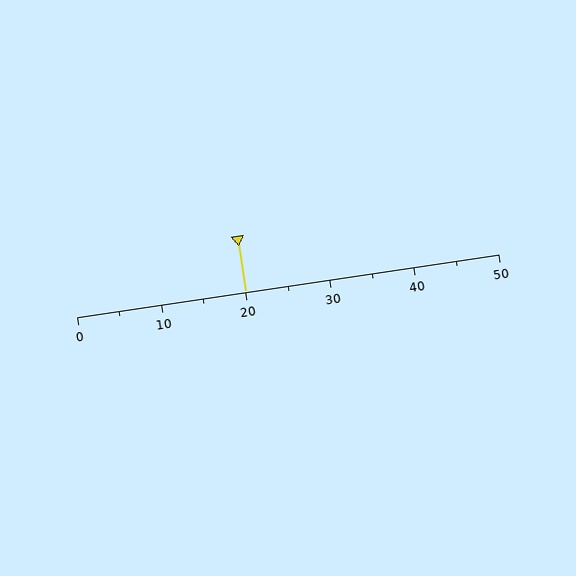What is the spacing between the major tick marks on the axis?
The major ticks are spaced 10 apart.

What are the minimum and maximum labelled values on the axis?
The axis runs from 0 to 50.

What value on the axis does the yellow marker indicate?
The marker indicates approximately 20.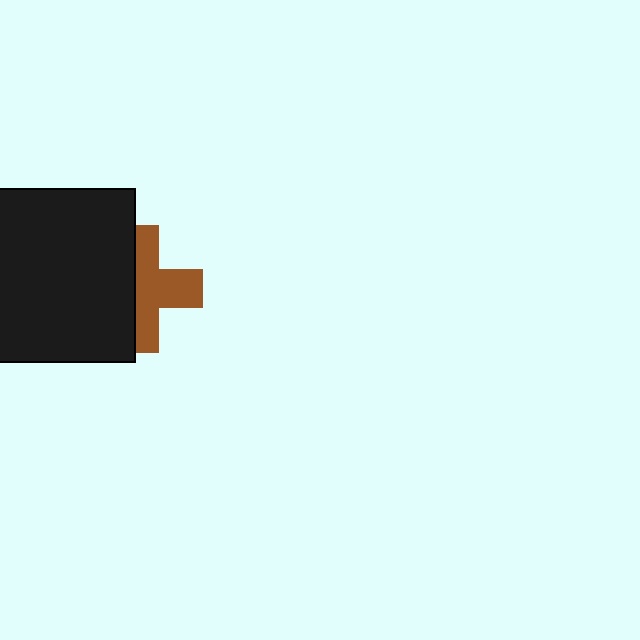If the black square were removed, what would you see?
You would see the complete brown cross.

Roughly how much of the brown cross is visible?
About half of it is visible (roughly 56%).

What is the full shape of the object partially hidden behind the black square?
The partially hidden object is a brown cross.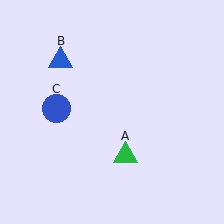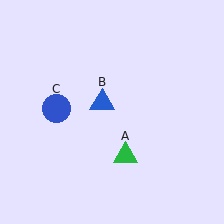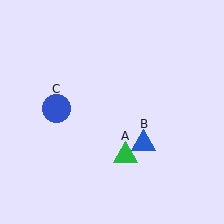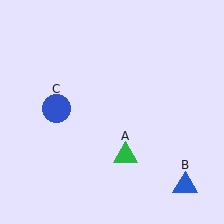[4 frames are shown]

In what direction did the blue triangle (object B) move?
The blue triangle (object B) moved down and to the right.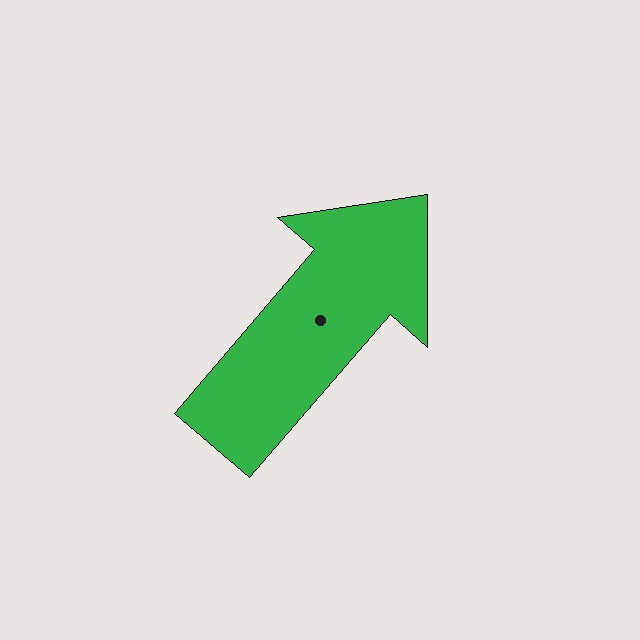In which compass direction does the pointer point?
Northeast.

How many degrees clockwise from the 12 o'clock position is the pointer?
Approximately 41 degrees.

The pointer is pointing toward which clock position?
Roughly 1 o'clock.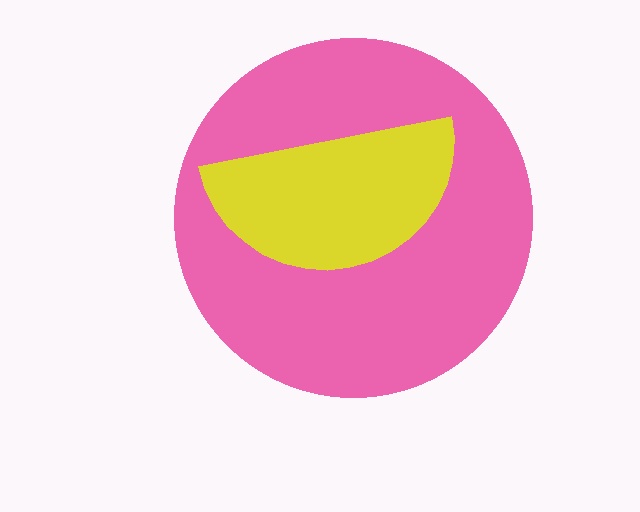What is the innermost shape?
The yellow semicircle.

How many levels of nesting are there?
2.